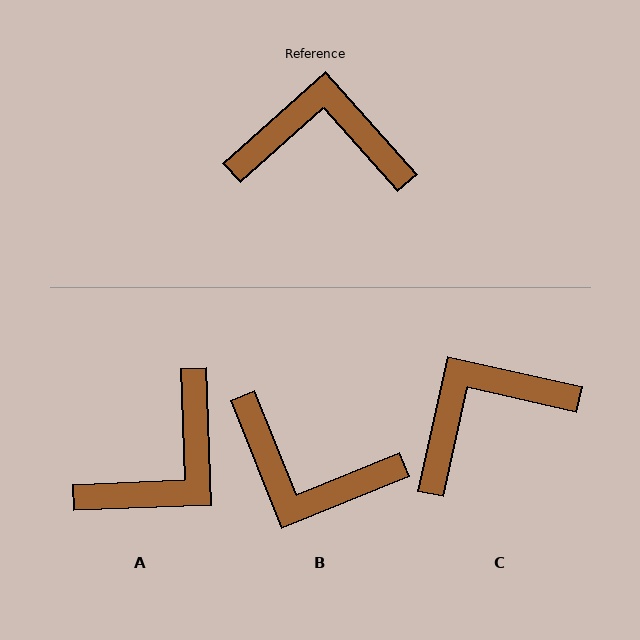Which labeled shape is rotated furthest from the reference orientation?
B, about 160 degrees away.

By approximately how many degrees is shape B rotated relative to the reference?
Approximately 160 degrees counter-clockwise.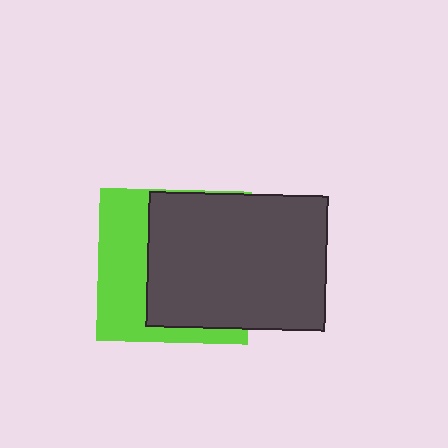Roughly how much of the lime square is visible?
A small part of it is visible (roughly 39%).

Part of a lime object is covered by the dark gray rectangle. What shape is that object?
It is a square.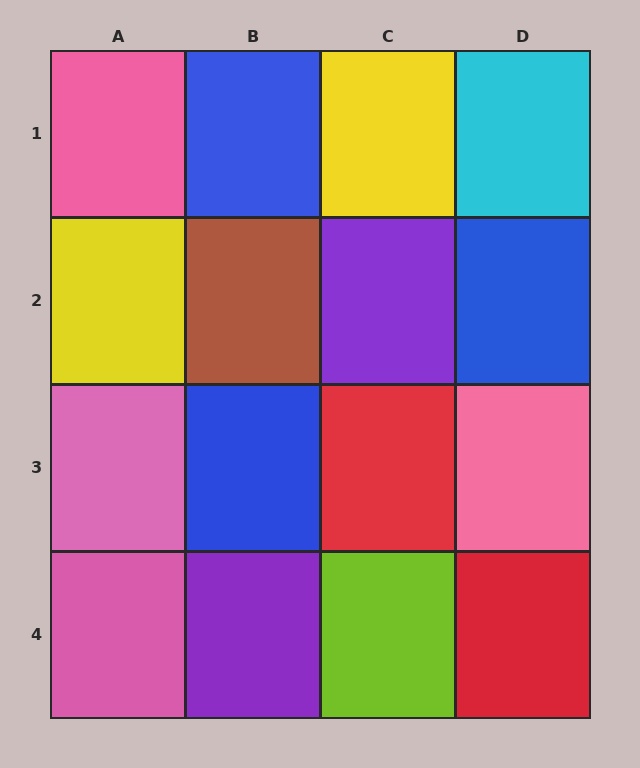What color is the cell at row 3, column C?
Red.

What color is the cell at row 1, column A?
Pink.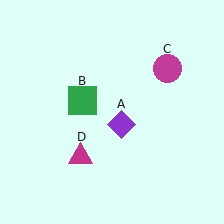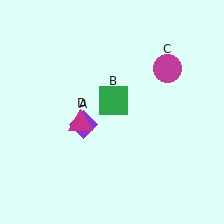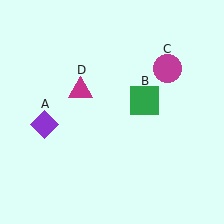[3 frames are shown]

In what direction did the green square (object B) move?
The green square (object B) moved right.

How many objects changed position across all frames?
3 objects changed position: purple diamond (object A), green square (object B), magenta triangle (object D).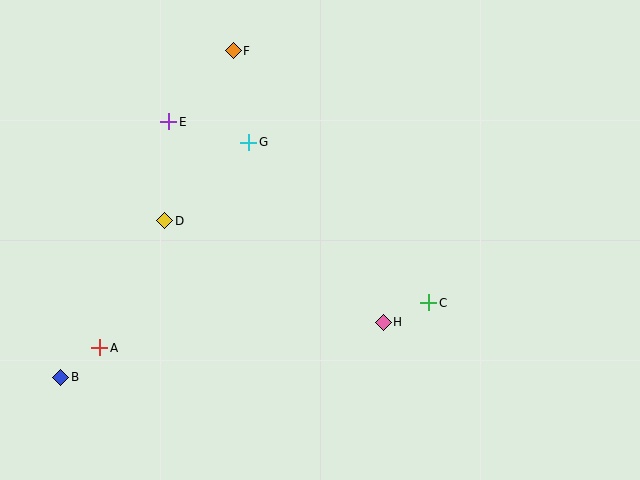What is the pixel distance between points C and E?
The distance between C and E is 317 pixels.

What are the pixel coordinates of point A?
Point A is at (100, 348).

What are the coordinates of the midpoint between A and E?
The midpoint between A and E is at (134, 235).